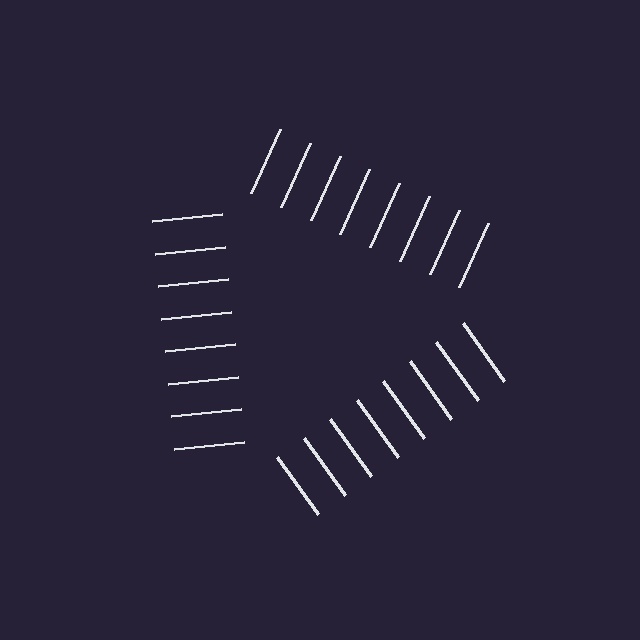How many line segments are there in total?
24 — 8 along each of the 3 edges.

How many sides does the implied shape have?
3 sides — the line-ends trace a triangle.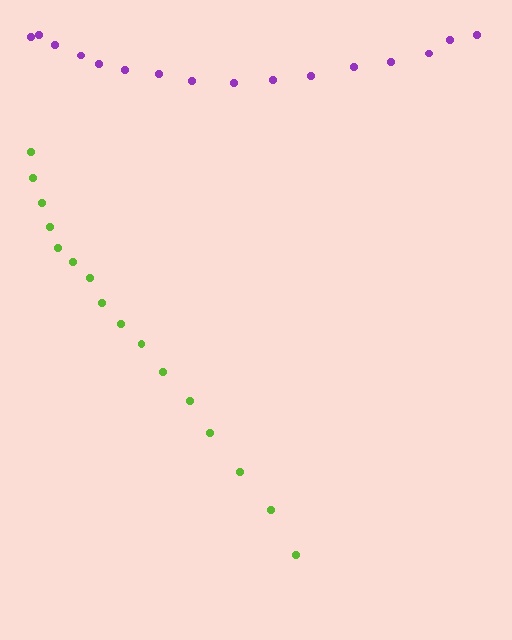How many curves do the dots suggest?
There are 2 distinct paths.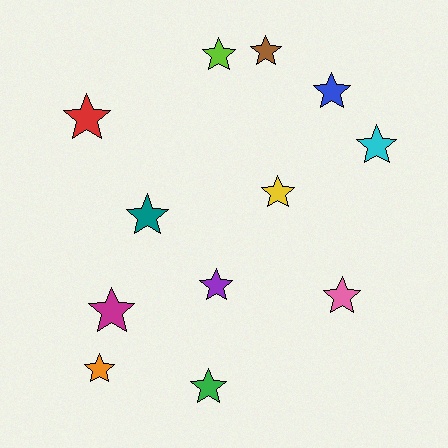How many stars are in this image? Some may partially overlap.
There are 12 stars.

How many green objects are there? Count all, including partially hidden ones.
There is 1 green object.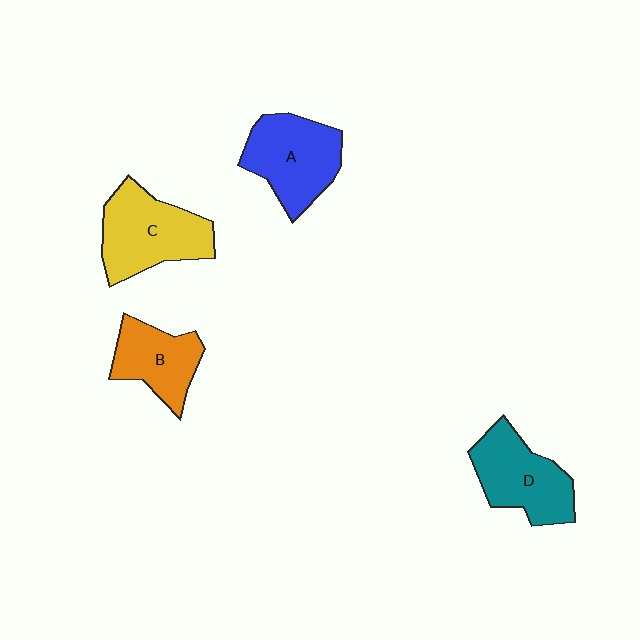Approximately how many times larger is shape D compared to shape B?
Approximately 1.3 times.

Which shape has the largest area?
Shape C (yellow).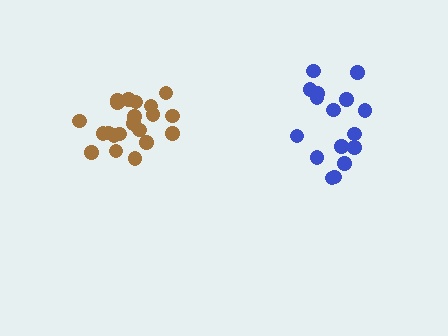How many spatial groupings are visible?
There are 2 spatial groupings.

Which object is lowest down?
The blue cluster is bottommost.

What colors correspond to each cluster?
The clusters are colored: blue, brown.